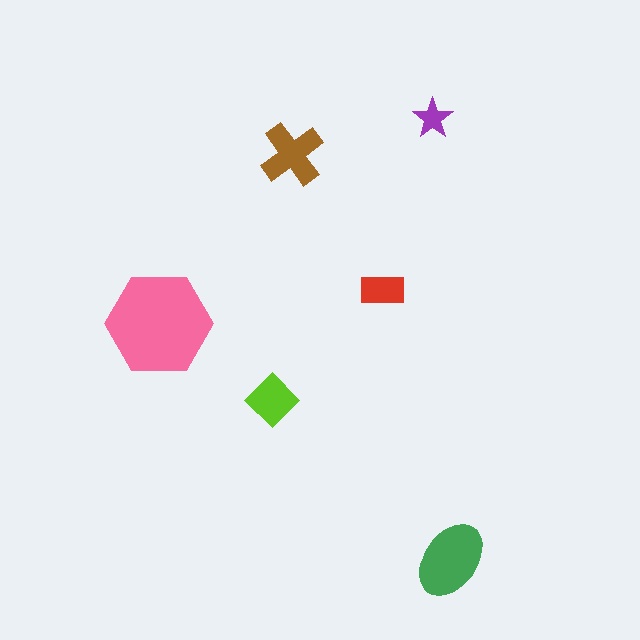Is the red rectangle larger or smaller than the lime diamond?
Smaller.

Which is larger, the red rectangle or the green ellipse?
The green ellipse.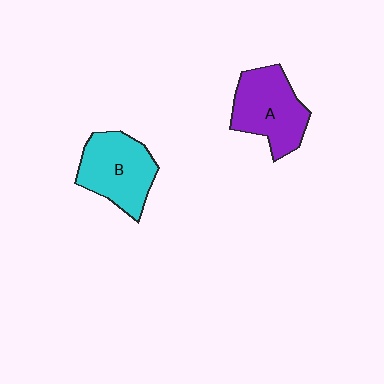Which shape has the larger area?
Shape A (purple).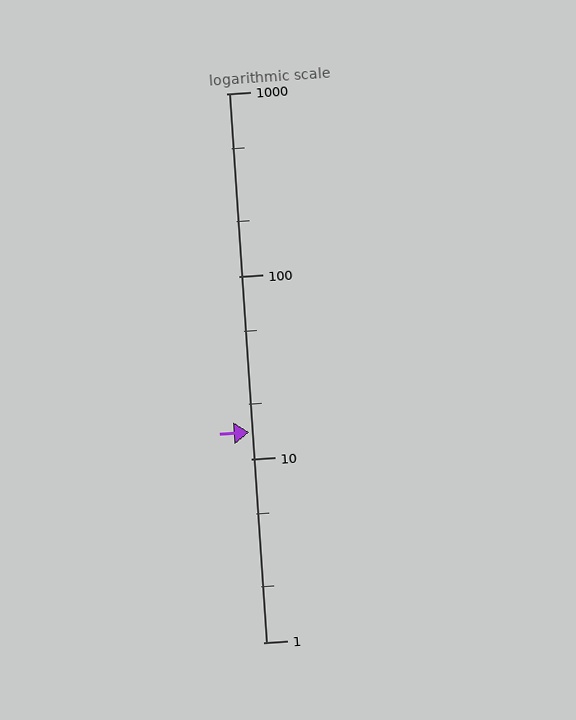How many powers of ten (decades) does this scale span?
The scale spans 3 decades, from 1 to 1000.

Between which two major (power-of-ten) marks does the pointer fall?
The pointer is between 10 and 100.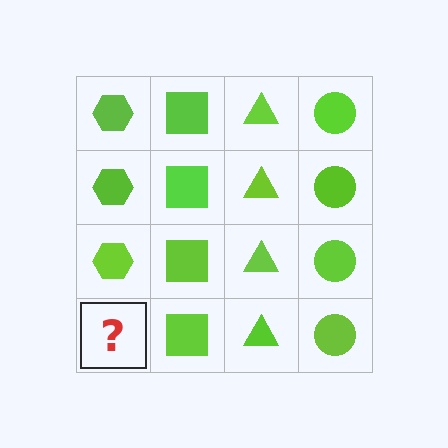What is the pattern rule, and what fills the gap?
The rule is that each column has a consistent shape. The gap should be filled with a lime hexagon.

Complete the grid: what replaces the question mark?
The question mark should be replaced with a lime hexagon.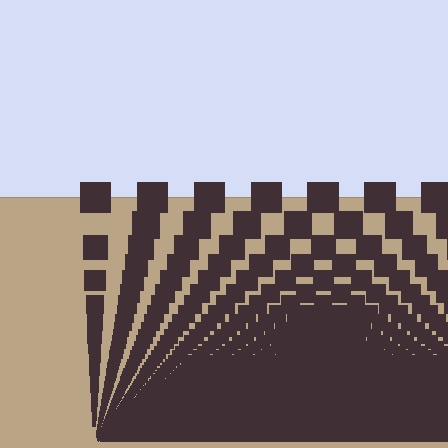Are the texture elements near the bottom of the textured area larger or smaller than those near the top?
Smaller. The gradient is inverted — elements near the bottom are smaller and denser.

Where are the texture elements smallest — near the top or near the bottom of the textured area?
Near the bottom.